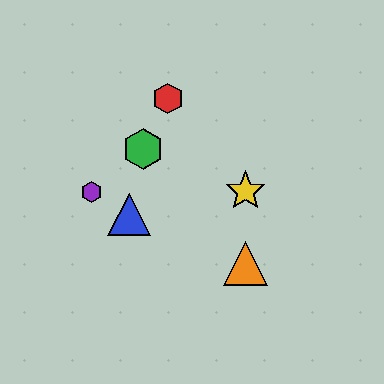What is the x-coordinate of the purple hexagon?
The purple hexagon is at x≈91.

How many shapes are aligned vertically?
2 shapes (the yellow star, the orange triangle) are aligned vertically.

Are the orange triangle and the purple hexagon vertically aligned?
No, the orange triangle is at x≈246 and the purple hexagon is at x≈91.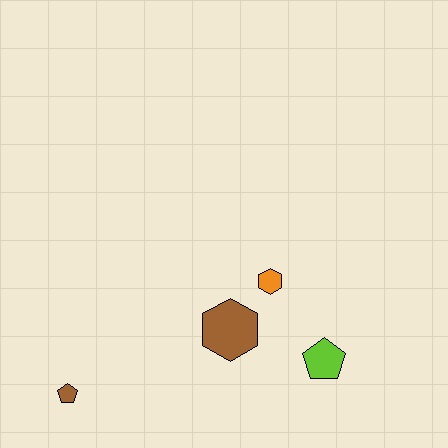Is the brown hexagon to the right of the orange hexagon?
No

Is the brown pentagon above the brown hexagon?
No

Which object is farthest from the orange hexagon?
The brown pentagon is farthest from the orange hexagon.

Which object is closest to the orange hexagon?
The brown hexagon is closest to the orange hexagon.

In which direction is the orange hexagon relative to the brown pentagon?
The orange hexagon is to the right of the brown pentagon.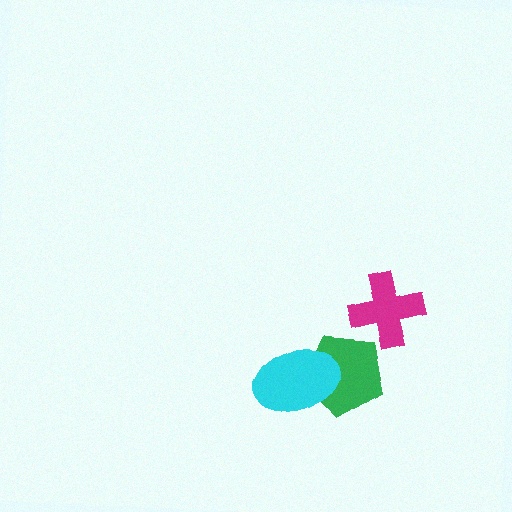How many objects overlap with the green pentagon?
1 object overlaps with the green pentagon.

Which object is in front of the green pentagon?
The cyan ellipse is in front of the green pentagon.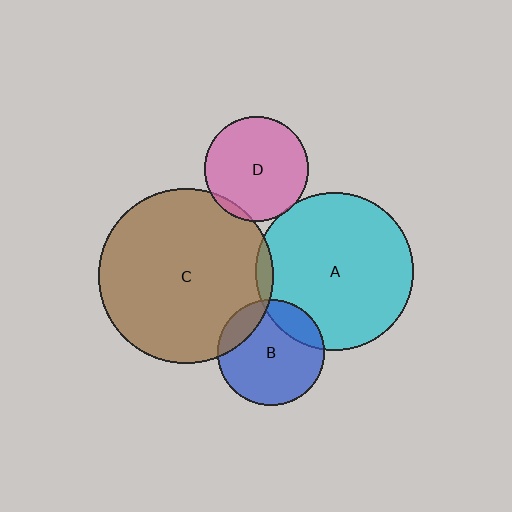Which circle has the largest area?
Circle C (brown).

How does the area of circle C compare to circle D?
Approximately 2.8 times.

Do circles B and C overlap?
Yes.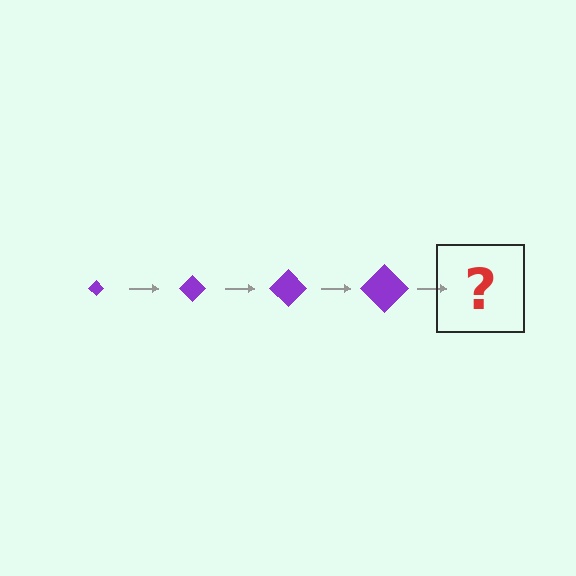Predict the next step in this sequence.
The next step is a purple diamond, larger than the previous one.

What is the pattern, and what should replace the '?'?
The pattern is that the diamond gets progressively larger each step. The '?' should be a purple diamond, larger than the previous one.